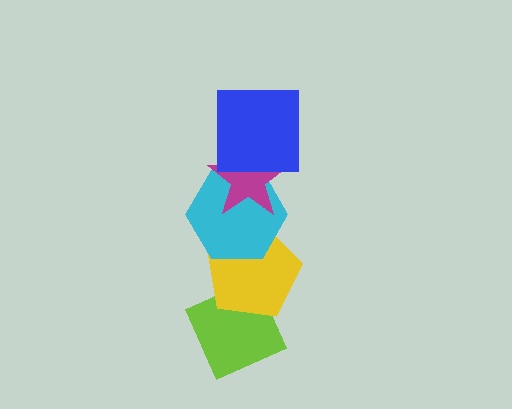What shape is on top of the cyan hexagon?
The magenta star is on top of the cyan hexagon.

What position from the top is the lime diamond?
The lime diamond is 5th from the top.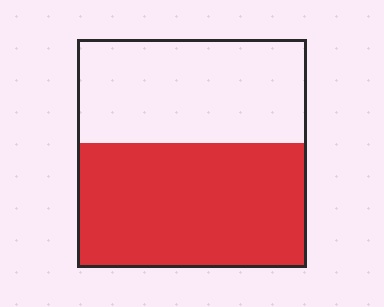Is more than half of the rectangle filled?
Yes.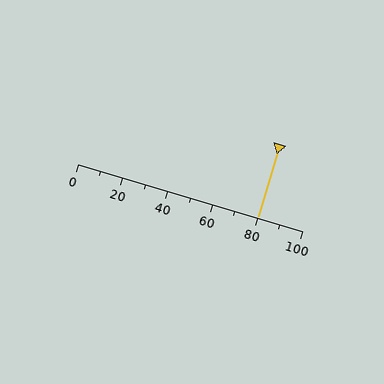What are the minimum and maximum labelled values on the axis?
The axis runs from 0 to 100.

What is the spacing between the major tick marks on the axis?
The major ticks are spaced 20 apart.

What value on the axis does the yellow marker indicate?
The marker indicates approximately 80.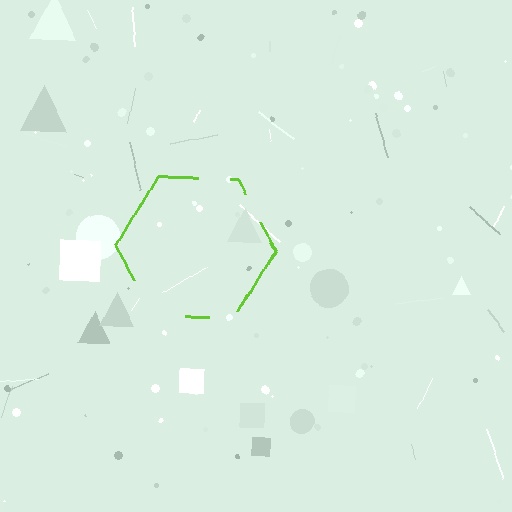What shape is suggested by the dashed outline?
The dashed outline suggests a hexagon.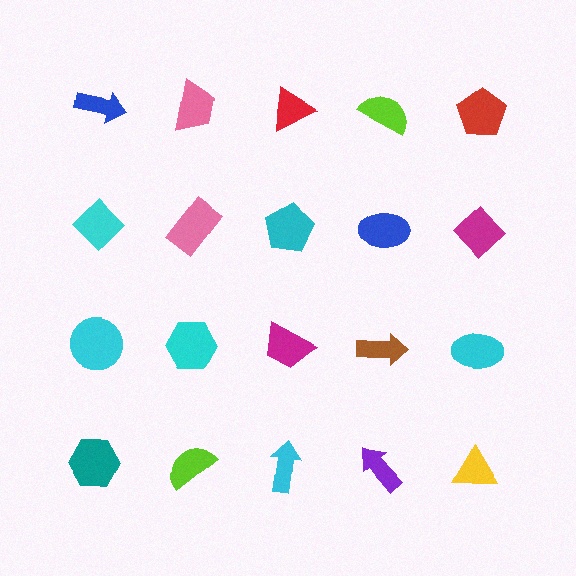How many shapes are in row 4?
5 shapes.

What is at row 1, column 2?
A pink trapezoid.